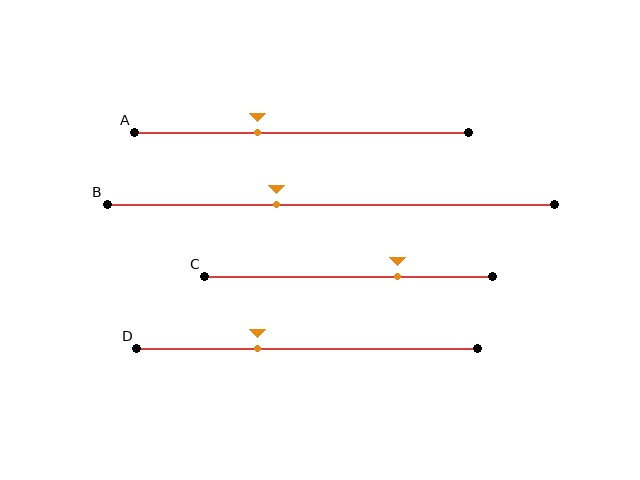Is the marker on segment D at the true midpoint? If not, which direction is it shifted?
No, the marker on segment D is shifted to the left by about 14% of the segment length.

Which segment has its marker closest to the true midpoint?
Segment B has its marker closest to the true midpoint.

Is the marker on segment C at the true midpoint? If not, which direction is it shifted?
No, the marker on segment C is shifted to the right by about 17% of the segment length.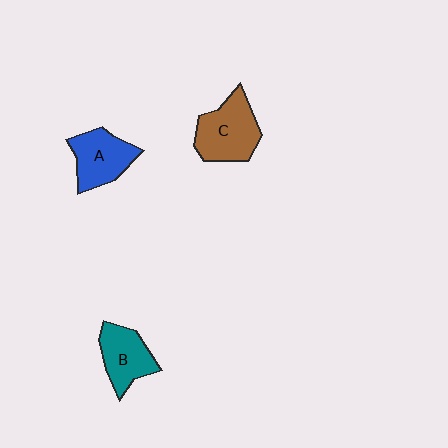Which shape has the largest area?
Shape C (brown).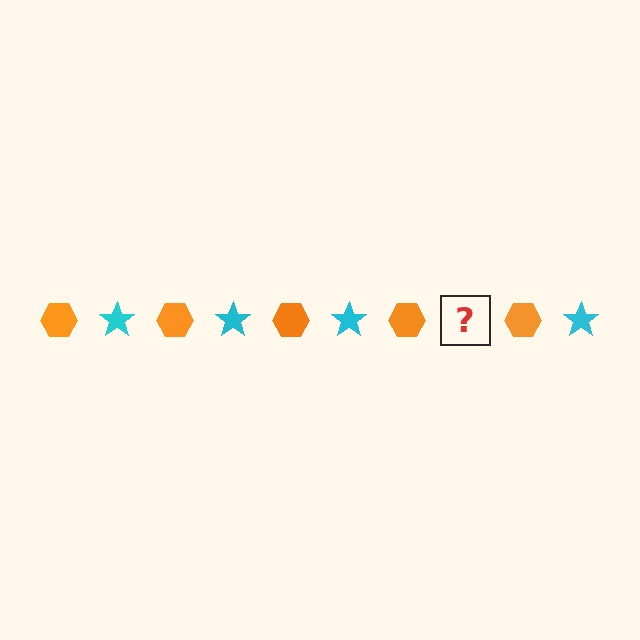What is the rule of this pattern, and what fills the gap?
The rule is that the pattern alternates between orange hexagon and cyan star. The gap should be filled with a cyan star.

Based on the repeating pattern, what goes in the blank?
The blank should be a cyan star.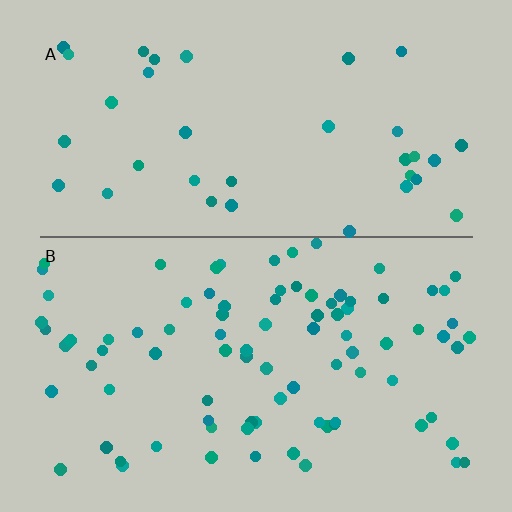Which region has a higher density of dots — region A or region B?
B (the bottom).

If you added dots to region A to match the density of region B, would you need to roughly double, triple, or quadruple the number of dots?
Approximately double.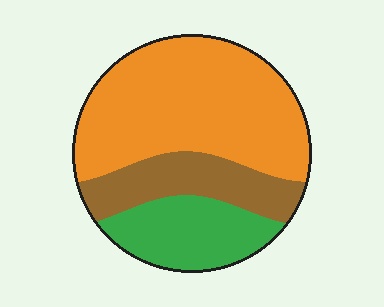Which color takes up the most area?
Orange, at roughly 55%.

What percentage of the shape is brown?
Brown covers roughly 20% of the shape.